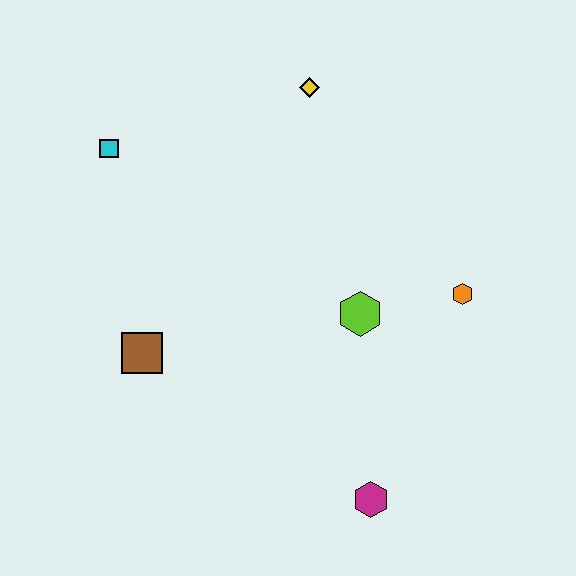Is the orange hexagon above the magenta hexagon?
Yes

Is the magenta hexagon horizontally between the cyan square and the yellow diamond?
No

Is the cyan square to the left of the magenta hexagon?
Yes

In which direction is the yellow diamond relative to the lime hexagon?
The yellow diamond is above the lime hexagon.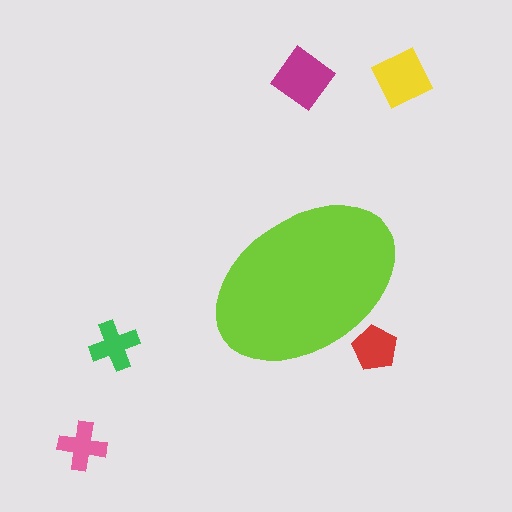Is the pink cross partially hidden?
No, the pink cross is fully visible.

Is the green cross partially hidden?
No, the green cross is fully visible.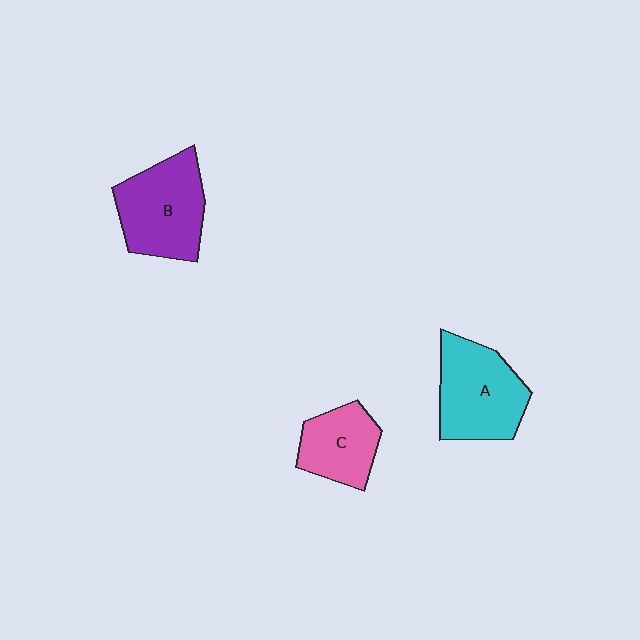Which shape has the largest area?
Shape B (purple).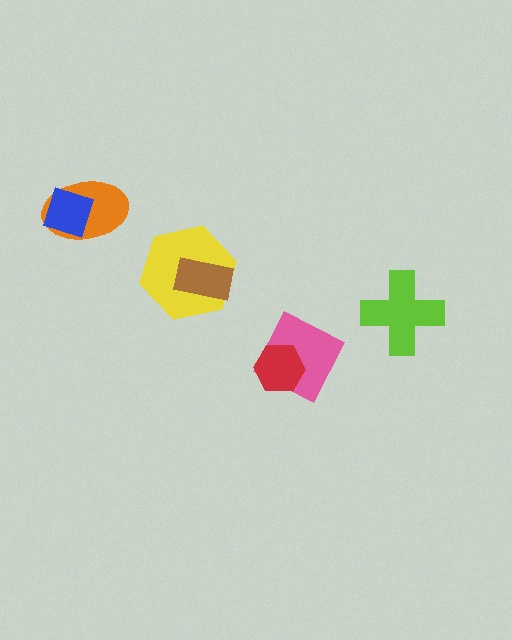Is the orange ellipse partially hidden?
Yes, it is partially covered by another shape.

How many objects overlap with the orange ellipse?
1 object overlaps with the orange ellipse.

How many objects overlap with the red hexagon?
1 object overlaps with the red hexagon.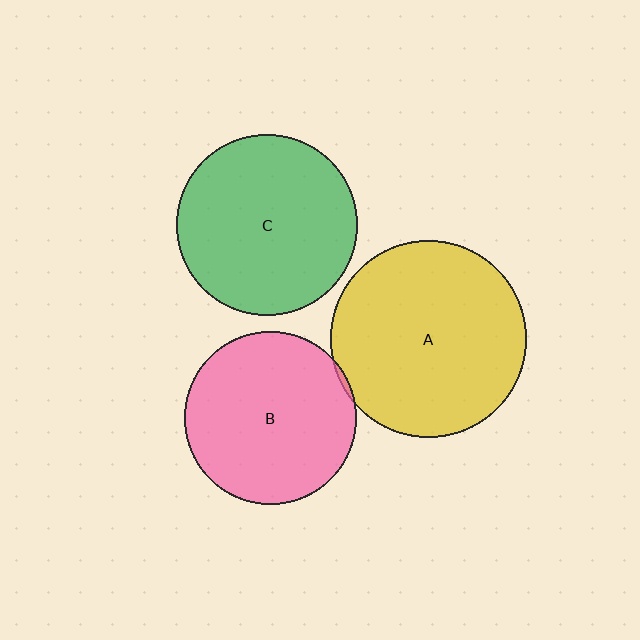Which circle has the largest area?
Circle A (yellow).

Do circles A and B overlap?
Yes.